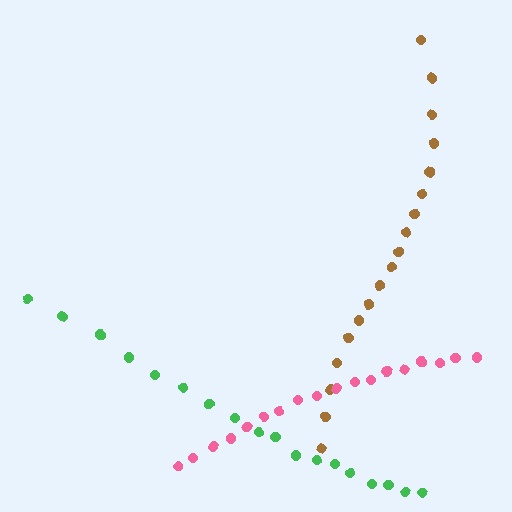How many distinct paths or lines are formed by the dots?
There are 3 distinct paths.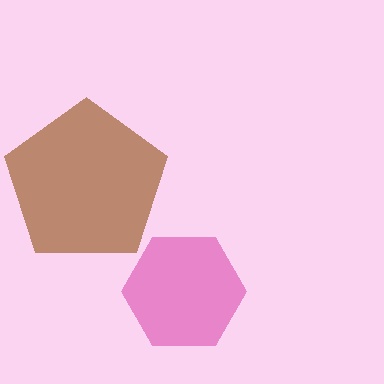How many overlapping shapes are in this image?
There are 2 overlapping shapes in the image.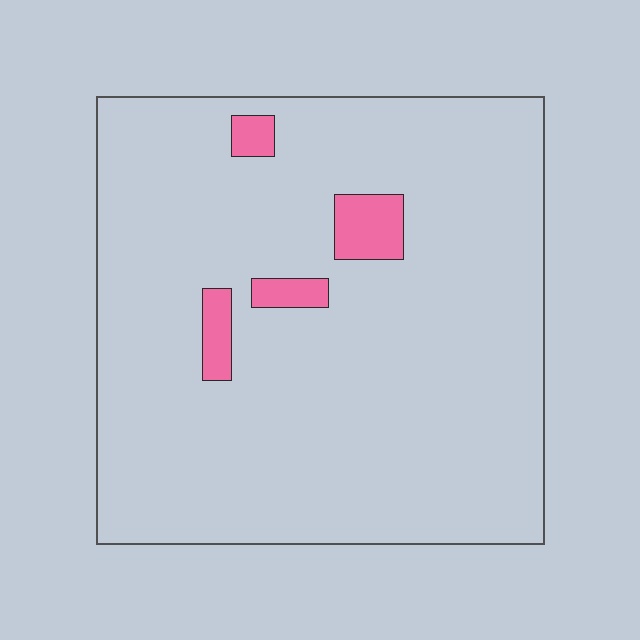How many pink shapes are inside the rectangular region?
4.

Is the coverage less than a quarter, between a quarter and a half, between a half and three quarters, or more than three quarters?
Less than a quarter.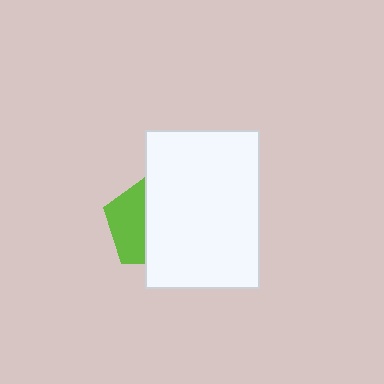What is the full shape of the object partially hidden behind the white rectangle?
The partially hidden object is a lime pentagon.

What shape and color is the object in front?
The object in front is a white rectangle.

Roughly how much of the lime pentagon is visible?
A small part of it is visible (roughly 42%).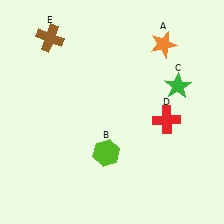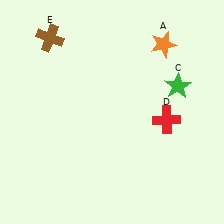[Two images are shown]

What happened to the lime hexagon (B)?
The lime hexagon (B) was removed in Image 2. It was in the bottom-left area of Image 1.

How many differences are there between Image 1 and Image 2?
There is 1 difference between the two images.